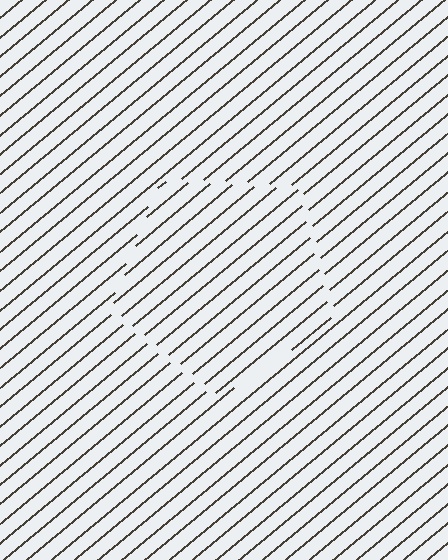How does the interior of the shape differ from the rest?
The interior of the shape contains the same grating, shifted by half a period — the contour is defined by the phase discontinuity where line-ends from the inner and outer gratings abut.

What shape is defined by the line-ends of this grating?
An illusory pentagon. The interior of the shape contains the same grating, shifted by half a period — the contour is defined by the phase discontinuity where line-ends from the inner and outer gratings abut.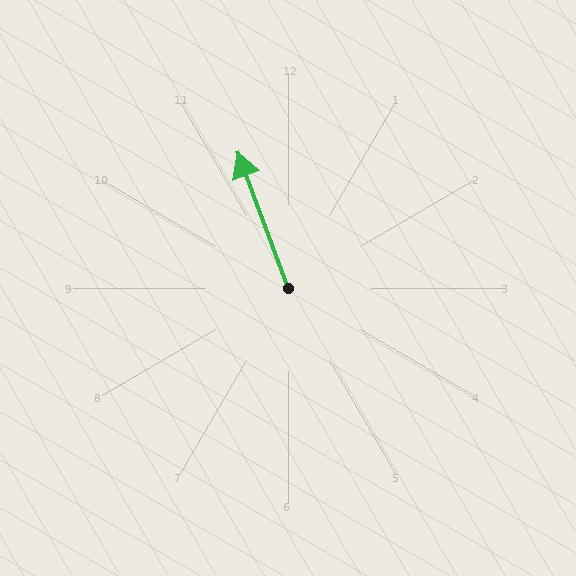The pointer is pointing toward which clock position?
Roughly 11 o'clock.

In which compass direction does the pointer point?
North.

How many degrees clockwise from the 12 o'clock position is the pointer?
Approximately 340 degrees.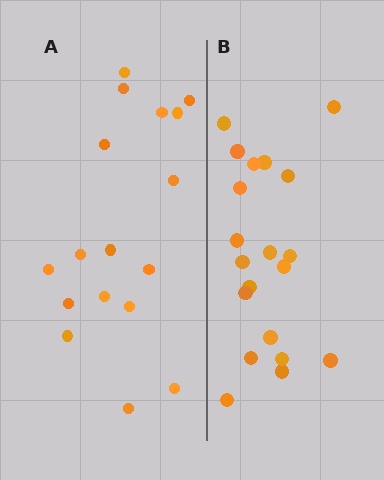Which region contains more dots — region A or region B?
Region B (the right region) has more dots.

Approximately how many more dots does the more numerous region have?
Region B has just a few more — roughly 2 or 3 more dots than region A.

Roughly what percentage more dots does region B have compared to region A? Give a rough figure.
About 20% more.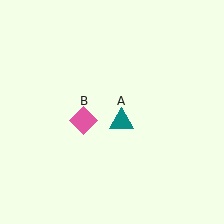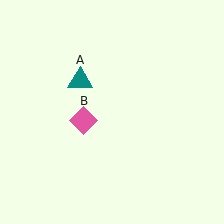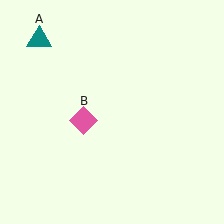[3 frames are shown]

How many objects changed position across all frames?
1 object changed position: teal triangle (object A).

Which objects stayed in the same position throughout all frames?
Pink diamond (object B) remained stationary.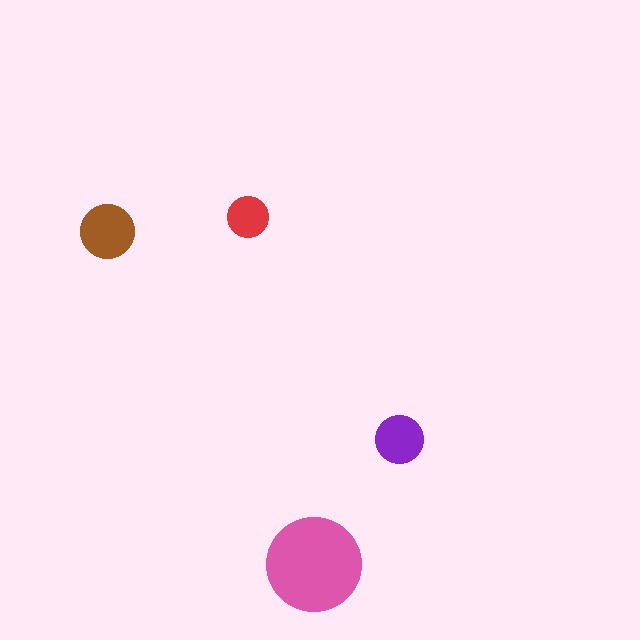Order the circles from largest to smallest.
the pink one, the brown one, the purple one, the red one.